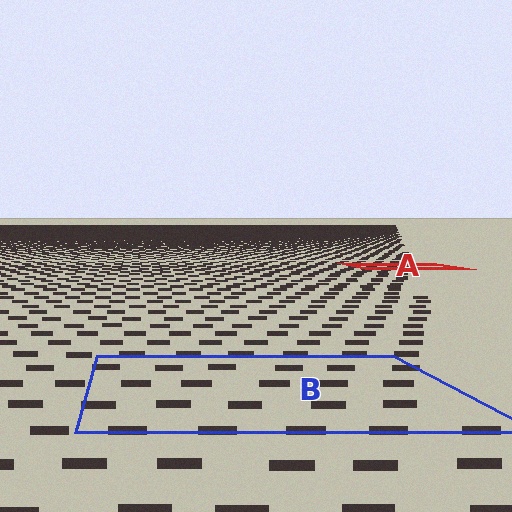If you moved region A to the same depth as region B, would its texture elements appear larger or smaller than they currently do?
They would appear larger. At a closer depth, the same texture elements are projected at a bigger on-screen size.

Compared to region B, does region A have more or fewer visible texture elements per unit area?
Region A has more texture elements per unit area — they are packed more densely because it is farther away.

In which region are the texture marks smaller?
The texture marks are smaller in region A, because it is farther away.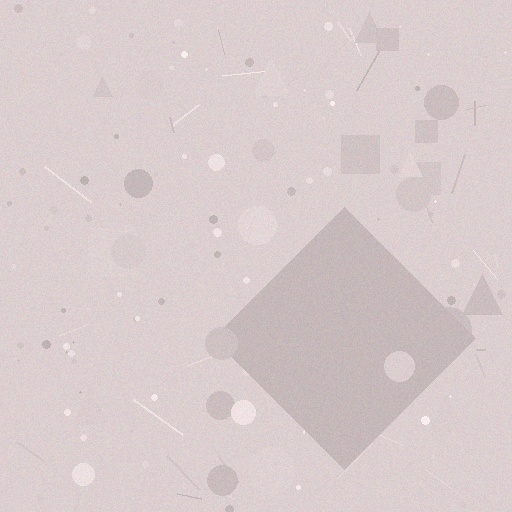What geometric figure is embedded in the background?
A diamond is embedded in the background.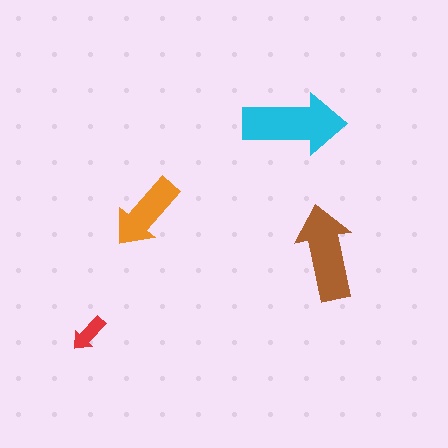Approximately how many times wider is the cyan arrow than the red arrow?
About 2.5 times wider.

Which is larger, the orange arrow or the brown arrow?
The brown one.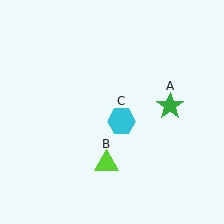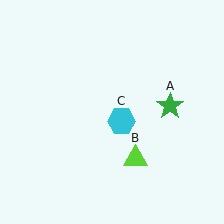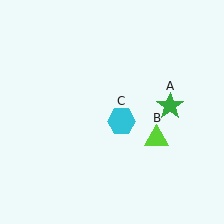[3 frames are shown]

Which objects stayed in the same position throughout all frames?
Green star (object A) and cyan hexagon (object C) remained stationary.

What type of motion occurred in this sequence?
The lime triangle (object B) rotated counterclockwise around the center of the scene.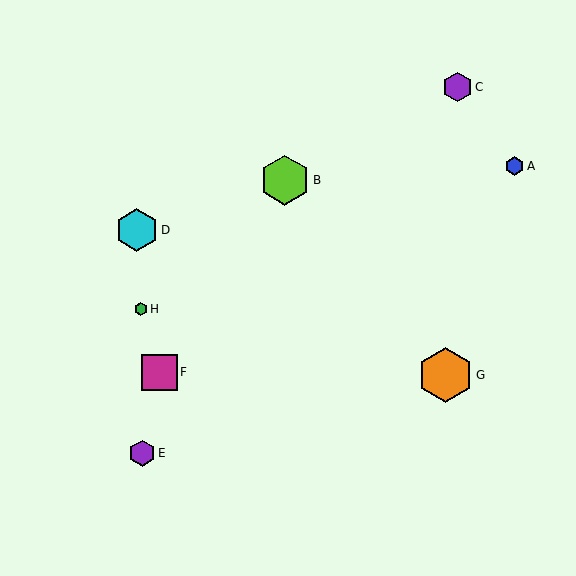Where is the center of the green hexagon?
The center of the green hexagon is at (141, 309).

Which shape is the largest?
The orange hexagon (labeled G) is the largest.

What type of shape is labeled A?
Shape A is a blue hexagon.